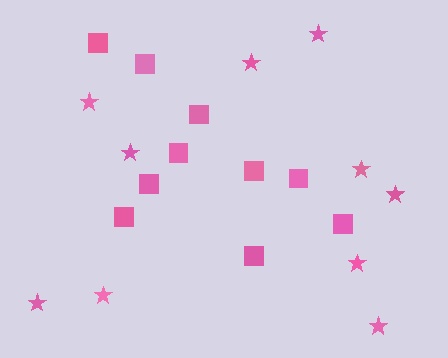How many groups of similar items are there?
There are 2 groups: one group of stars (10) and one group of squares (10).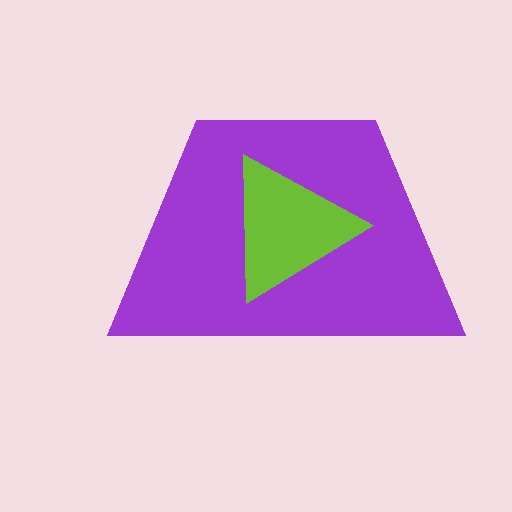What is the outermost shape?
The purple trapezoid.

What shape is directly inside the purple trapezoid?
The lime triangle.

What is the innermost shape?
The lime triangle.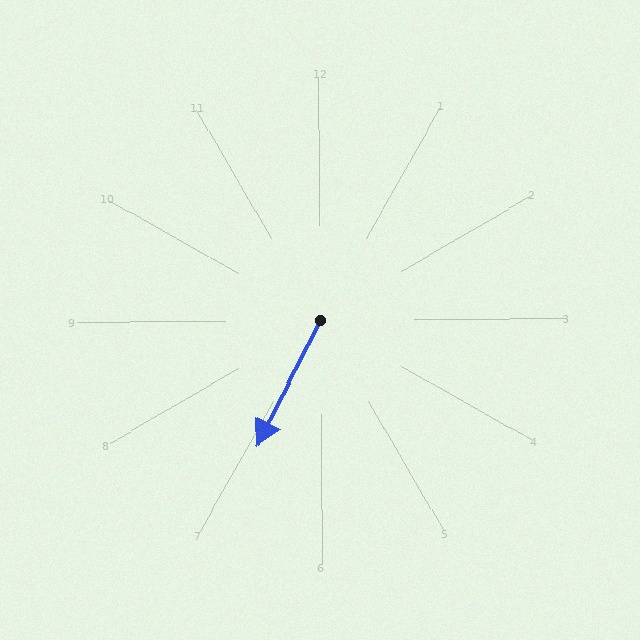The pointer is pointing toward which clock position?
Roughly 7 o'clock.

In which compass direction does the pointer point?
Southwest.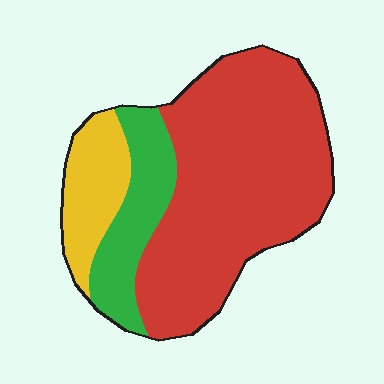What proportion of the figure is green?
Green covers around 20% of the figure.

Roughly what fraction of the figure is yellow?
Yellow covers 15% of the figure.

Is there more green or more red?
Red.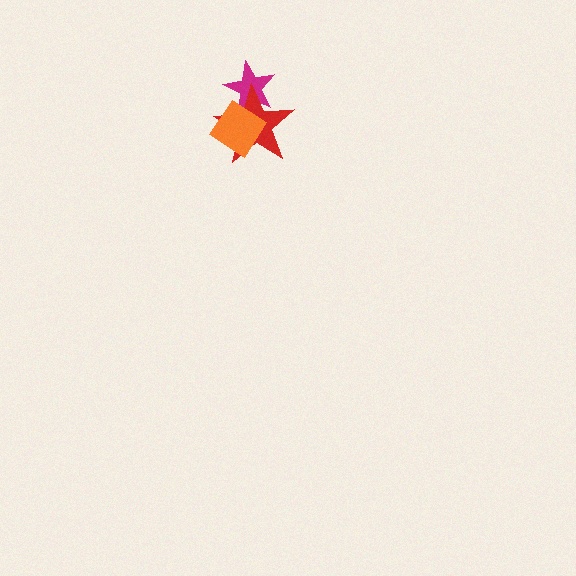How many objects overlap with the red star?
2 objects overlap with the red star.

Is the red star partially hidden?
Yes, it is partially covered by another shape.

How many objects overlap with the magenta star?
2 objects overlap with the magenta star.